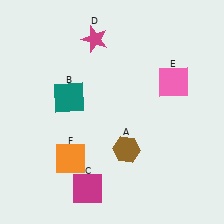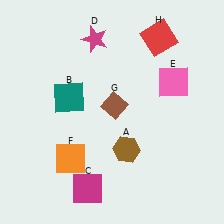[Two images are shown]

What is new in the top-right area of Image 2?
A red square (H) was added in the top-right area of Image 2.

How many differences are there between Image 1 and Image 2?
There are 2 differences between the two images.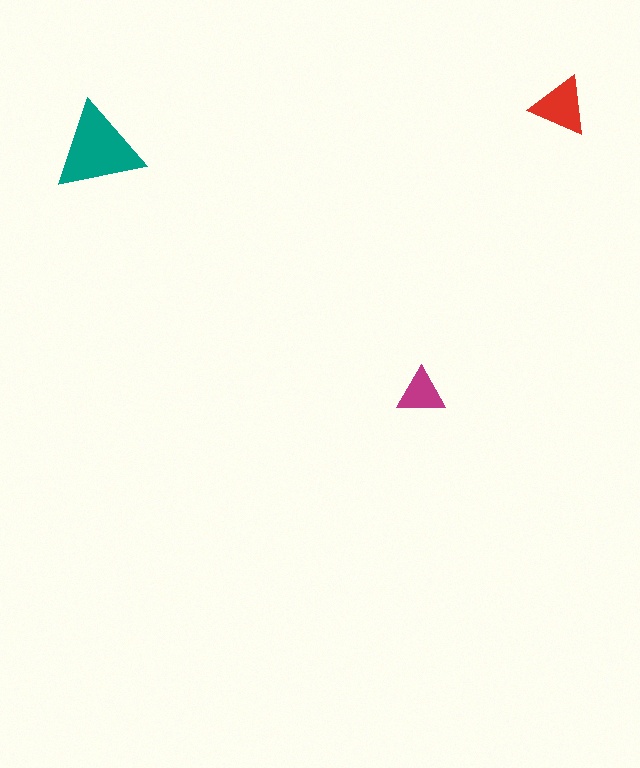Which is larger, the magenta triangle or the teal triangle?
The teal one.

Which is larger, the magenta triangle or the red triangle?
The red one.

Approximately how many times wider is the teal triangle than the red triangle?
About 1.5 times wider.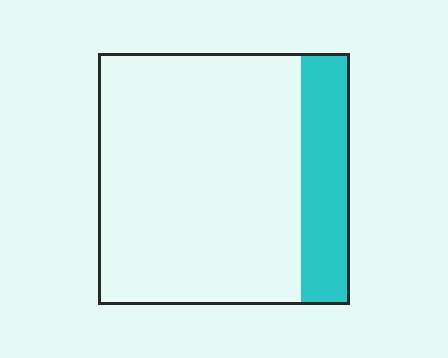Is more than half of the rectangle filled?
No.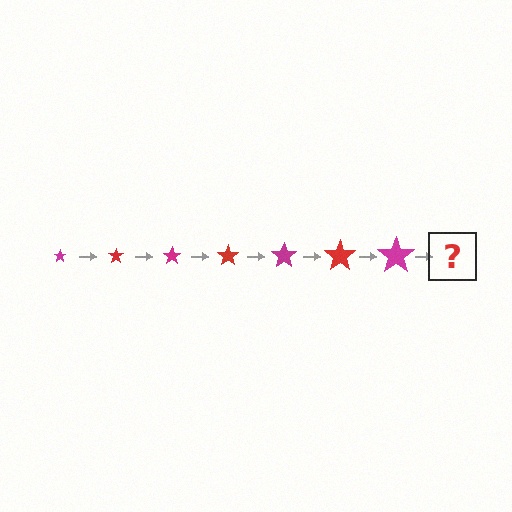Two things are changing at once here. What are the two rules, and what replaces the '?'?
The two rules are that the star grows larger each step and the color cycles through magenta and red. The '?' should be a red star, larger than the previous one.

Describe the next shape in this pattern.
It should be a red star, larger than the previous one.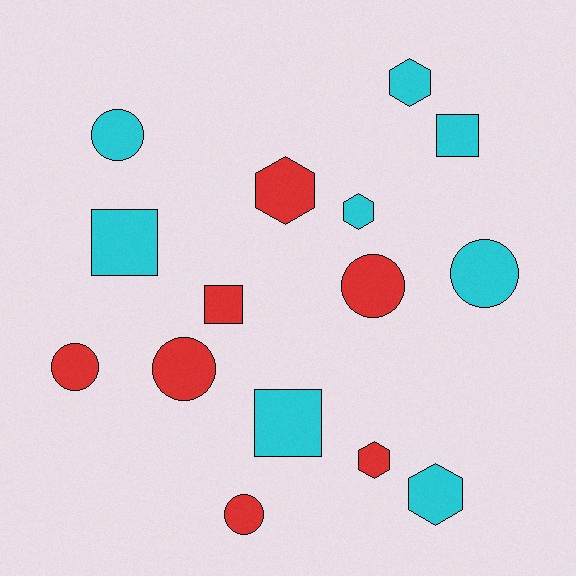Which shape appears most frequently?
Circle, with 6 objects.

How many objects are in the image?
There are 15 objects.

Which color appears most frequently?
Cyan, with 8 objects.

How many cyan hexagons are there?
There are 3 cyan hexagons.